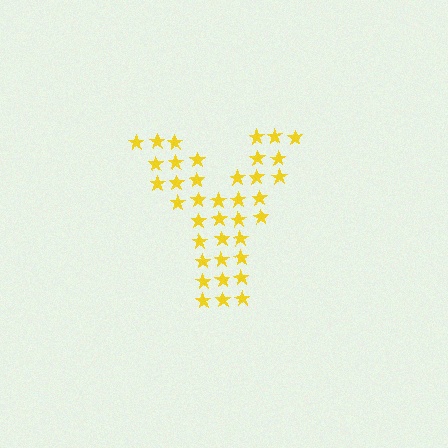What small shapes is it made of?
It is made of small stars.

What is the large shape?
The large shape is the letter Y.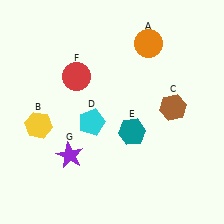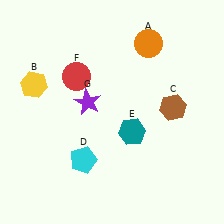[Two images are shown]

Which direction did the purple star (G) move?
The purple star (G) moved up.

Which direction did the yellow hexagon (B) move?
The yellow hexagon (B) moved up.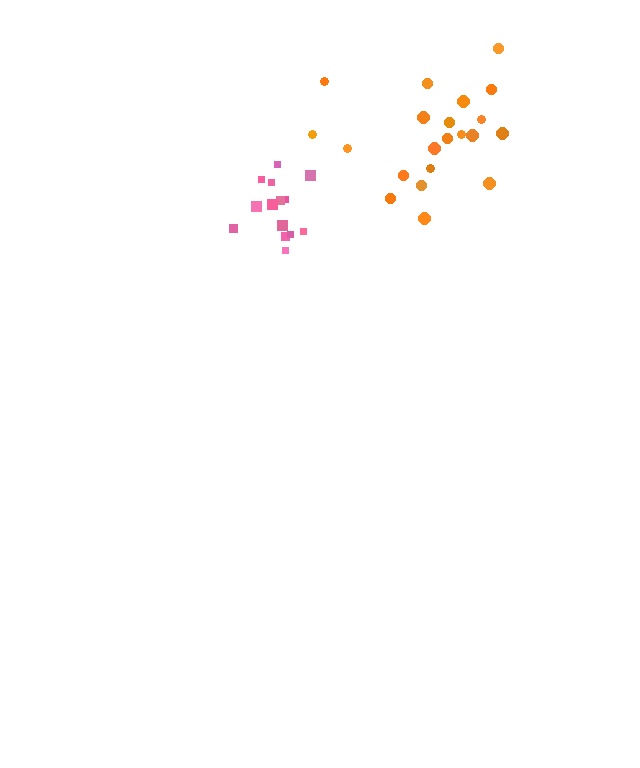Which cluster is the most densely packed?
Pink.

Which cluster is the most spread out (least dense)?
Orange.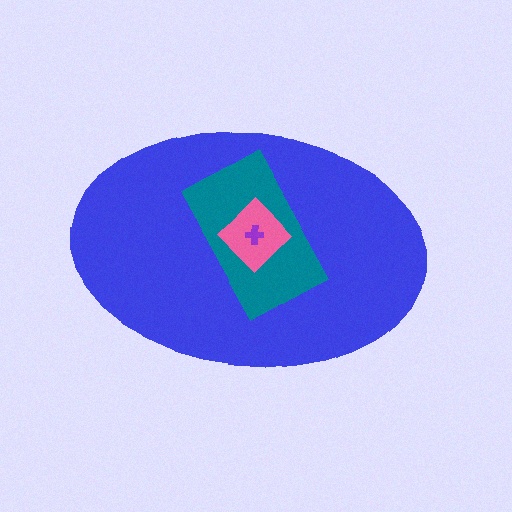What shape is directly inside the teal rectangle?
The pink diamond.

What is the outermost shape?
The blue ellipse.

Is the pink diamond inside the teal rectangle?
Yes.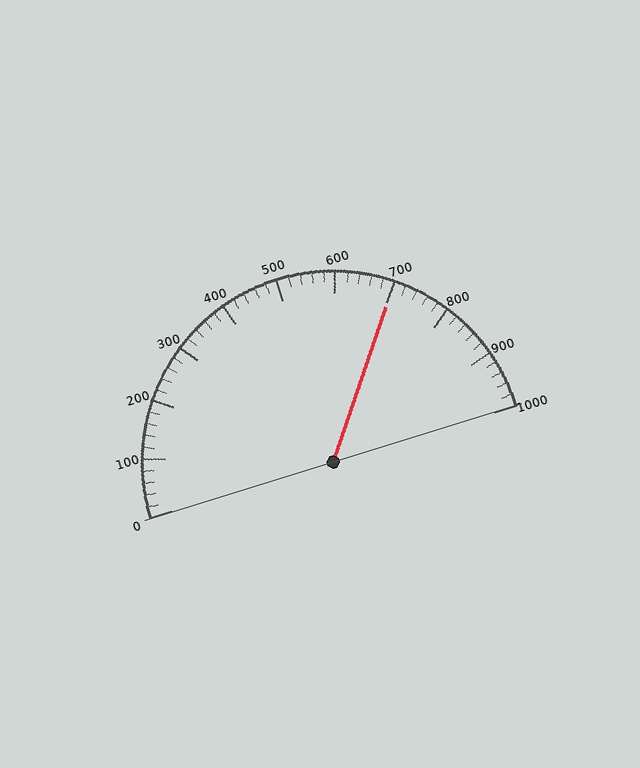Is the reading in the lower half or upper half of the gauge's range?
The reading is in the upper half of the range (0 to 1000).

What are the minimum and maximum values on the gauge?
The gauge ranges from 0 to 1000.